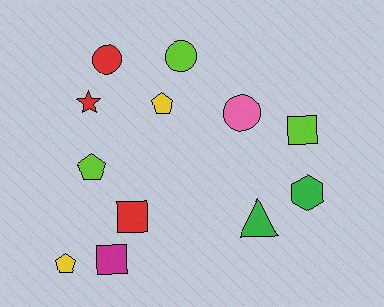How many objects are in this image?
There are 12 objects.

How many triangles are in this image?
There is 1 triangle.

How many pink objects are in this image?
There is 1 pink object.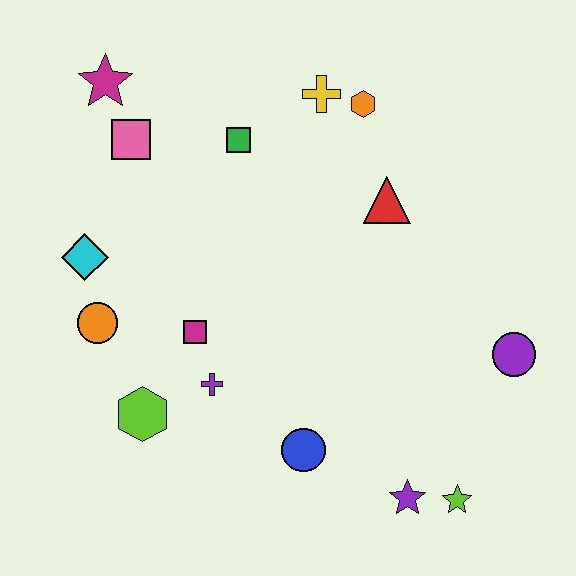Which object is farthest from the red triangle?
The lime hexagon is farthest from the red triangle.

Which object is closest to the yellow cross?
The orange hexagon is closest to the yellow cross.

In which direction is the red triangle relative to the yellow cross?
The red triangle is below the yellow cross.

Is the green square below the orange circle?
No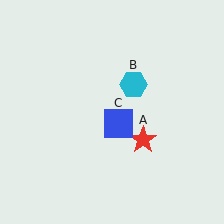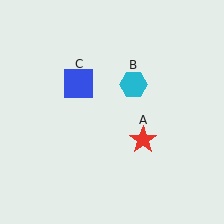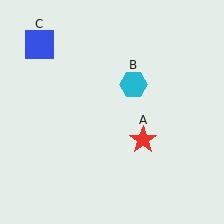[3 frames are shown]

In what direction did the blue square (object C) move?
The blue square (object C) moved up and to the left.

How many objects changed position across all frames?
1 object changed position: blue square (object C).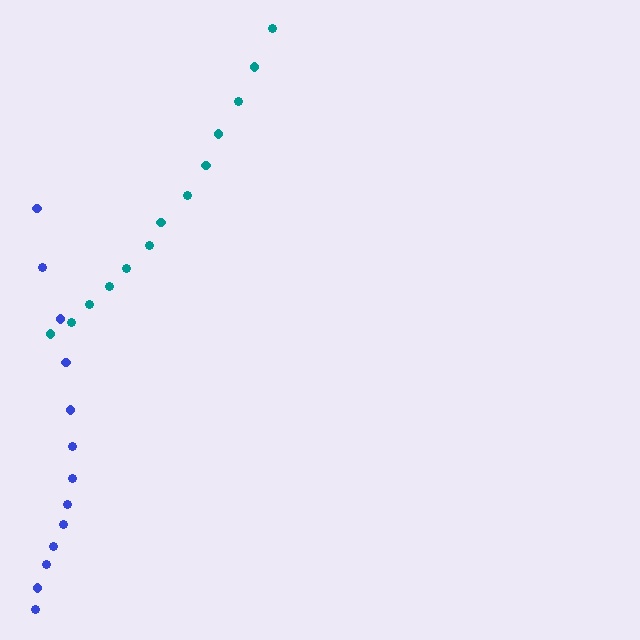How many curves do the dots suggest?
There are 2 distinct paths.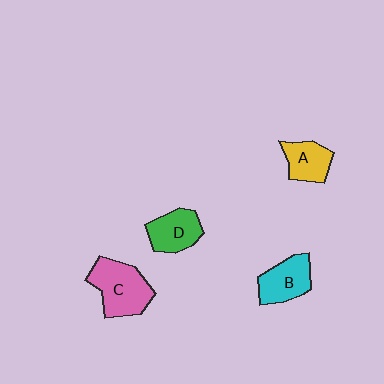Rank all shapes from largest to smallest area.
From largest to smallest: C (pink), B (cyan), D (green), A (yellow).